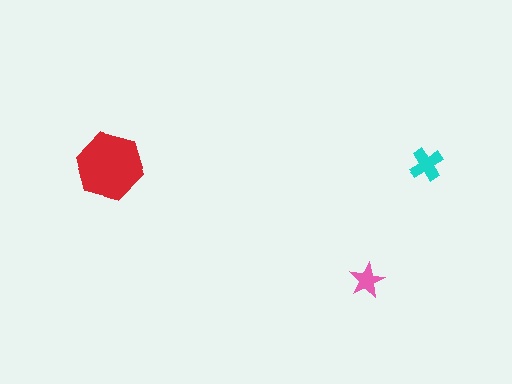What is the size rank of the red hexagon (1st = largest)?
1st.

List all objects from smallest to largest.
The pink star, the cyan cross, the red hexagon.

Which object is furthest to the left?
The red hexagon is leftmost.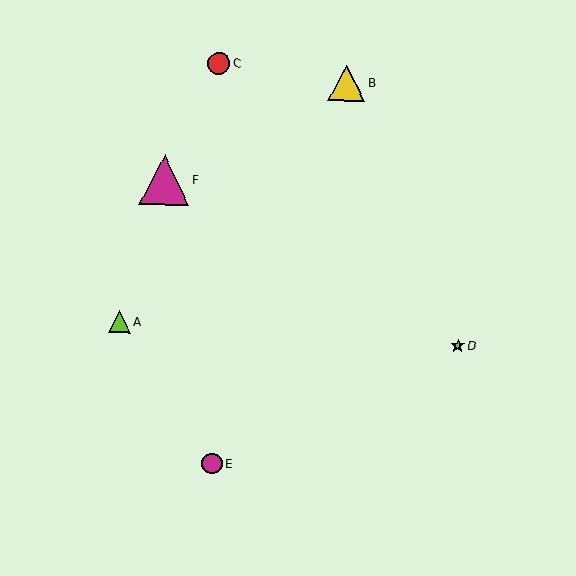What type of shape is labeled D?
Shape D is a lime star.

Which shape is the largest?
The magenta triangle (labeled F) is the largest.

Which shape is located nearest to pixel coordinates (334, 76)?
The yellow triangle (labeled B) at (347, 83) is nearest to that location.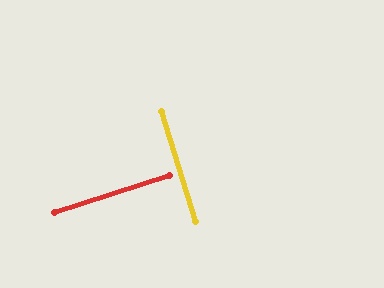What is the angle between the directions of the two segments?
Approximately 90 degrees.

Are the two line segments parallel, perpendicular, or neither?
Perpendicular — they meet at approximately 90°.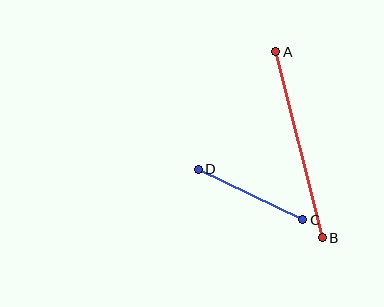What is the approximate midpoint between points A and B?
The midpoint is at approximately (299, 145) pixels.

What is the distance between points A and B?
The distance is approximately 192 pixels.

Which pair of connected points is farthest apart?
Points A and B are farthest apart.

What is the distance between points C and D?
The distance is approximately 116 pixels.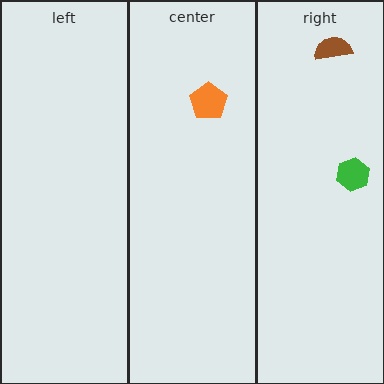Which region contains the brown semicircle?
The right region.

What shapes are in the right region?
The green hexagon, the brown semicircle.